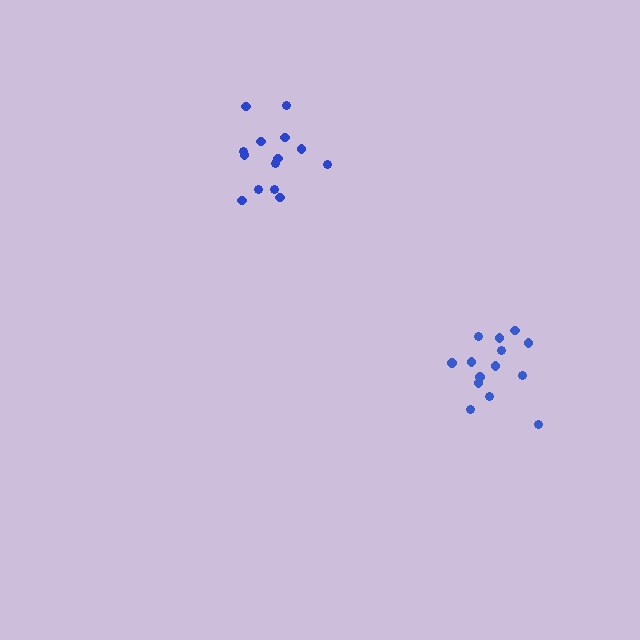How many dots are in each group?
Group 1: 14 dots, Group 2: 14 dots (28 total).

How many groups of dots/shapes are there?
There are 2 groups.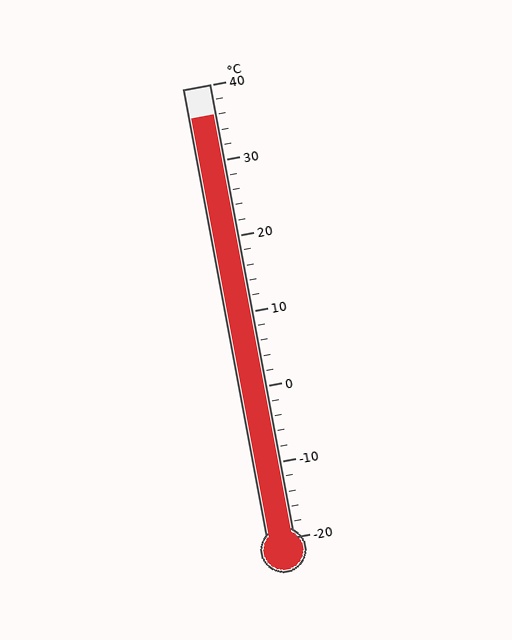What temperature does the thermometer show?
The thermometer shows approximately 36°C.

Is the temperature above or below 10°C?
The temperature is above 10°C.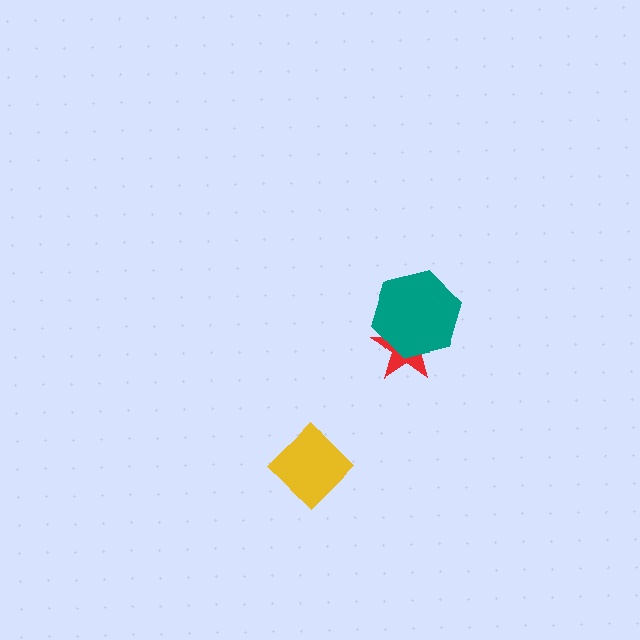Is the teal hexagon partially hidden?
No, no other shape covers it.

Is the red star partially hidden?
Yes, it is partially covered by another shape.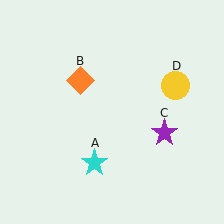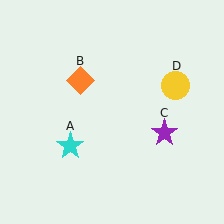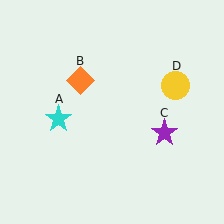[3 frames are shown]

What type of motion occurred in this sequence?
The cyan star (object A) rotated clockwise around the center of the scene.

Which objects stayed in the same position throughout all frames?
Orange diamond (object B) and purple star (object C) and yellow circle (object D) remained stationary.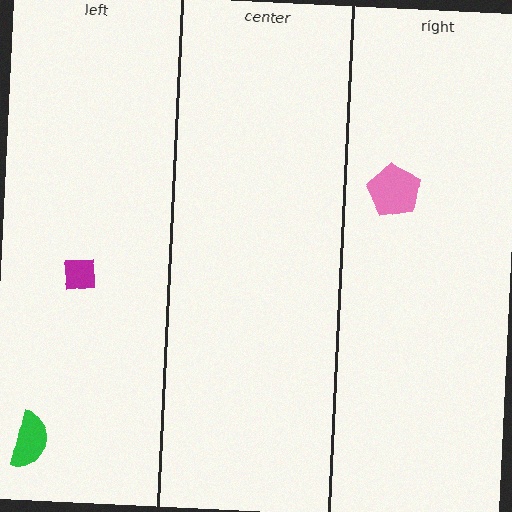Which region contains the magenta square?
The left region.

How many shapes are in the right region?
1.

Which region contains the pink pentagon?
The right region.